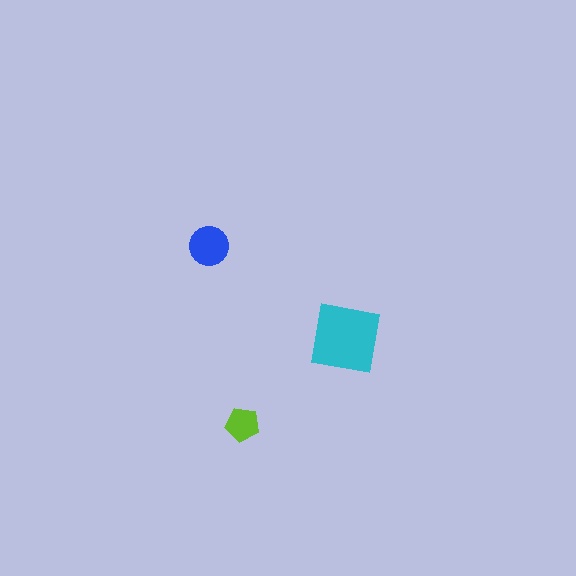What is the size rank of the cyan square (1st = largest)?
1st.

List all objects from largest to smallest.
The cyan square, the blue circle, the lime pentagon.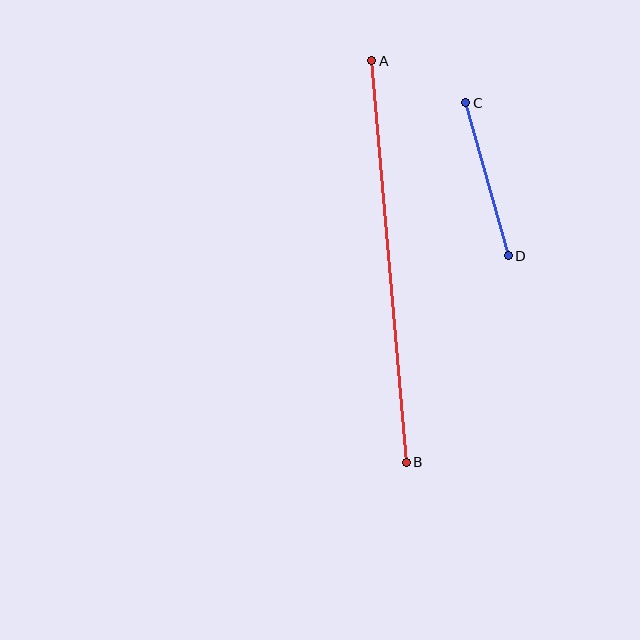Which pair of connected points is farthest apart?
Points A and B are farthest apart.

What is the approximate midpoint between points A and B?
The midpoint is at approximately (389, 262) pixels.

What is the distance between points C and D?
The distance is approximately 159 pixels.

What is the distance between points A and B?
The distance is approximately 403 pixels.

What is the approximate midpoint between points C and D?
The midpoint is at approximately (487, 179) pixels.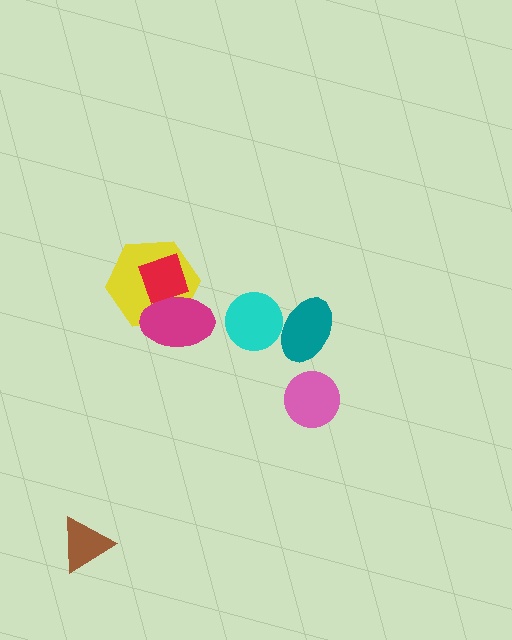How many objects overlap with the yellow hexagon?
2 objects overlap with the yellow hexagon.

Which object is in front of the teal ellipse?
The cyan circle is in front of the teal ellipse.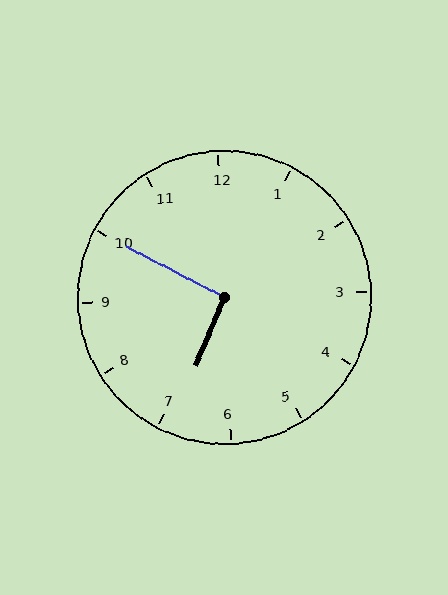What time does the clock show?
6:50.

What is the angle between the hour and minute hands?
Approximately 95 degrees.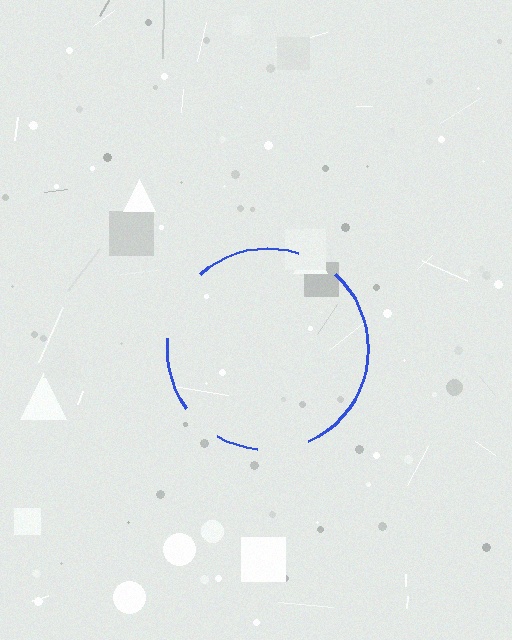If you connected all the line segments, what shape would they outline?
They would outline a circle.